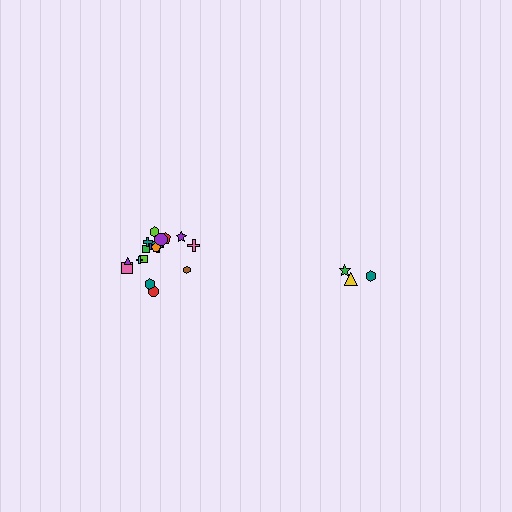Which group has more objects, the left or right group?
The left group.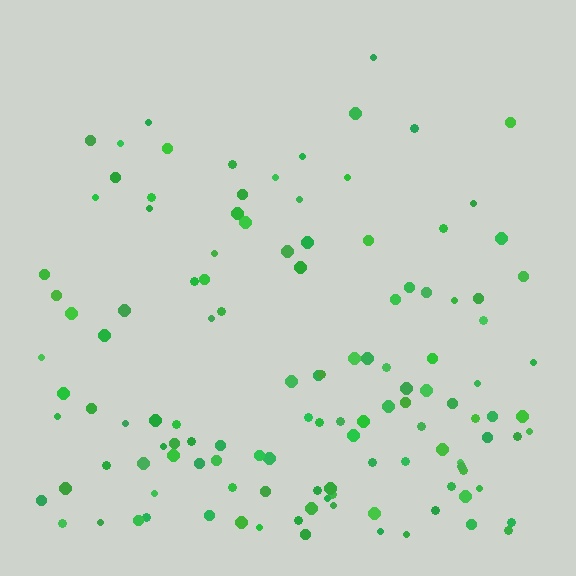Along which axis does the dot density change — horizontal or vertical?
Vertical.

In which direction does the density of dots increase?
From top to bottom, with the bottom side densest.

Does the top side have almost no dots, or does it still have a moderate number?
Still a moderate number, just noticeably fewer than the bottom.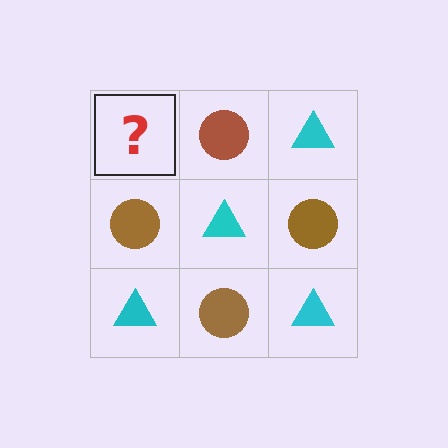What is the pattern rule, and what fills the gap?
The rule is that it alternates cyan triangle and brown circle in a checkerboard pattern. The gap should be filled with a cyan triangle.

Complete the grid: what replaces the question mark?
The question mark should be replaced with a cyan triangle.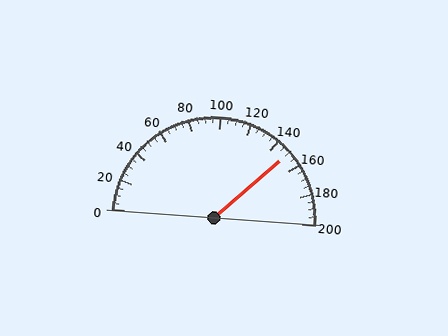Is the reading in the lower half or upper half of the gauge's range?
The reading is in the upper half of the range (0 to 200).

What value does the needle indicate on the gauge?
The needle indicates approximately 150.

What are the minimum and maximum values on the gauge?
The gauge ranges from 0 to 200.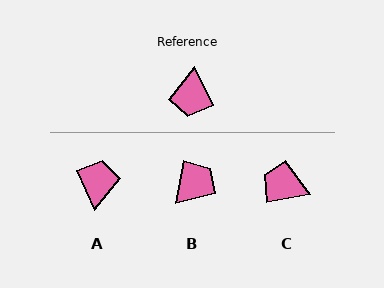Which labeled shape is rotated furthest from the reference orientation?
A, about 178 degrees away.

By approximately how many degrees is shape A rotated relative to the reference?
Approximately 178 degrees counter-clockwise.